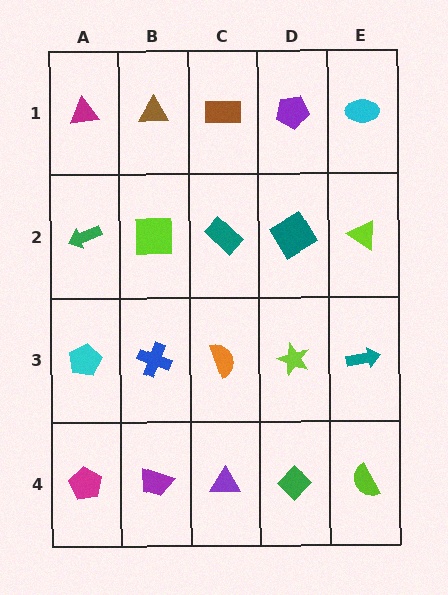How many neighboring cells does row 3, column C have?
4.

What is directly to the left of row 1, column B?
A magenta triangle.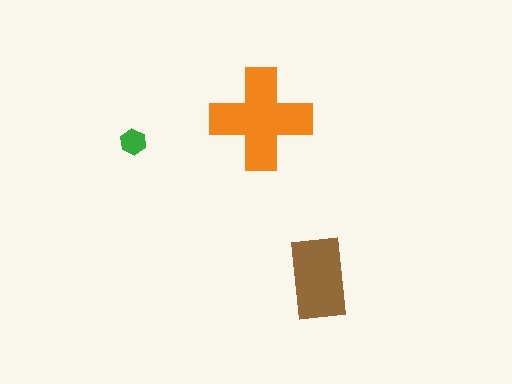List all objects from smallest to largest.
The green hexagon, the brown rectangle, the orange cross.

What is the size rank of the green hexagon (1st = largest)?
3rd.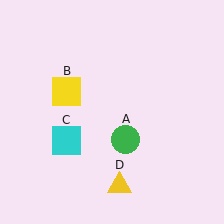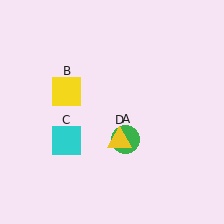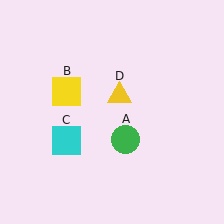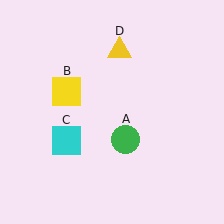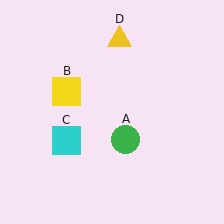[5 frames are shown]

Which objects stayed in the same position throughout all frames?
Green circle (object A) and yellow square (object B) and cyan square (object C) remained stationary.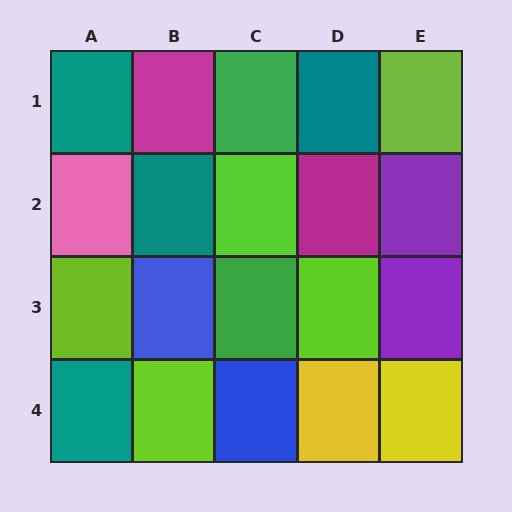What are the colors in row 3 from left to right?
Lime, blue, green, lime, purple.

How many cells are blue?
2 cells are blue.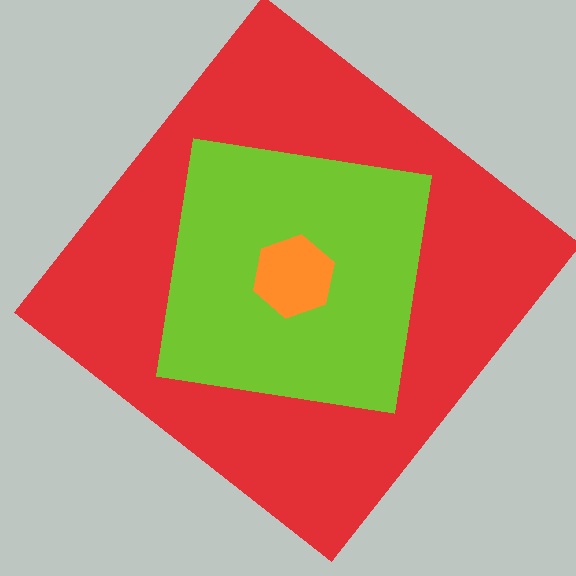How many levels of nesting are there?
3.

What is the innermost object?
The orange hexagon.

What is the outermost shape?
The red diamond.